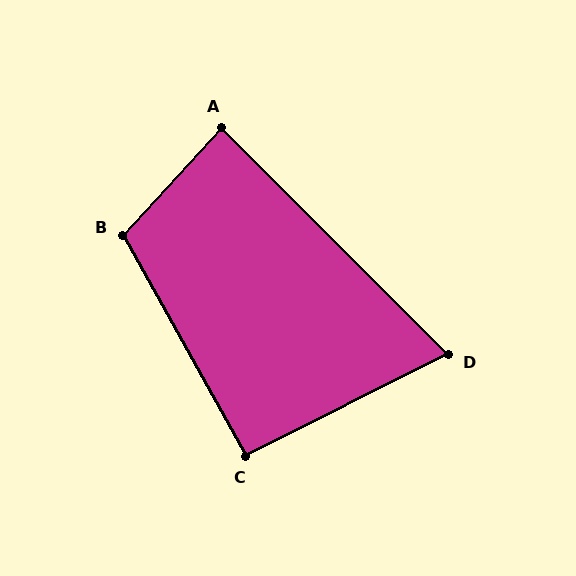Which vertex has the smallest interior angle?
D, at approximately 72 degrees.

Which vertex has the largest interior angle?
B, at approximately 108 degrees.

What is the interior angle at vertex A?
Approximately 88 degrees (approximately right).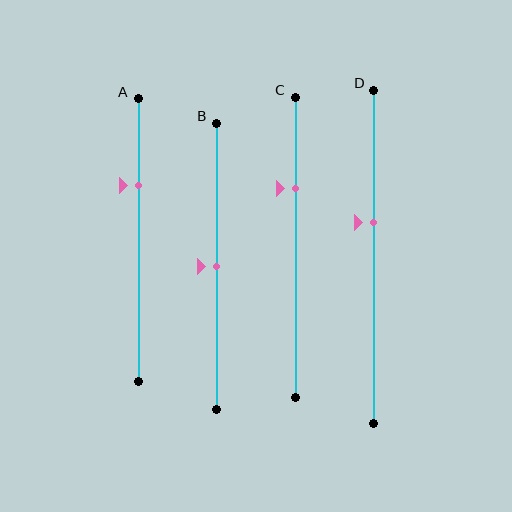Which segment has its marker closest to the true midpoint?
Segment B has its marker closest to the true midpoint.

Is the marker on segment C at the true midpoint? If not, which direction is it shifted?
No, the marker on segment C is shifted upward by about 20% of the segment length.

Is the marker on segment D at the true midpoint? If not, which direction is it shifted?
No, the marker on segment D is shifted upward by about 10% of the segment length.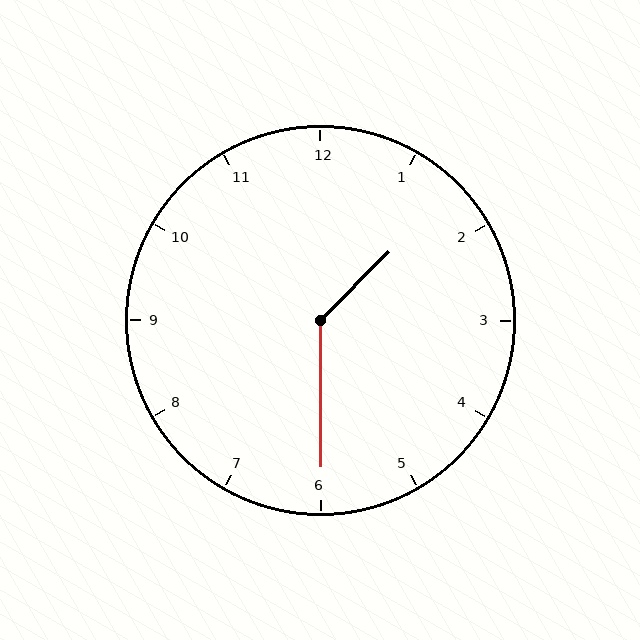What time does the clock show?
1:30.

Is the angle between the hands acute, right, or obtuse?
It is obtuse.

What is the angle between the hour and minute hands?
Approximately 135 degrees.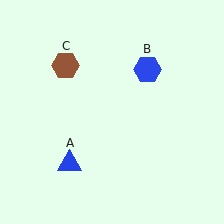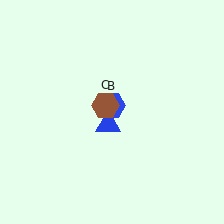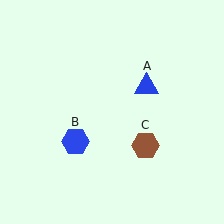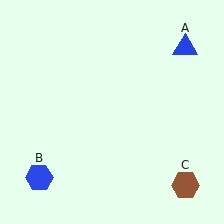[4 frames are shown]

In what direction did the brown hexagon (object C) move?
The brown hexagon (object C) moved down and to the right.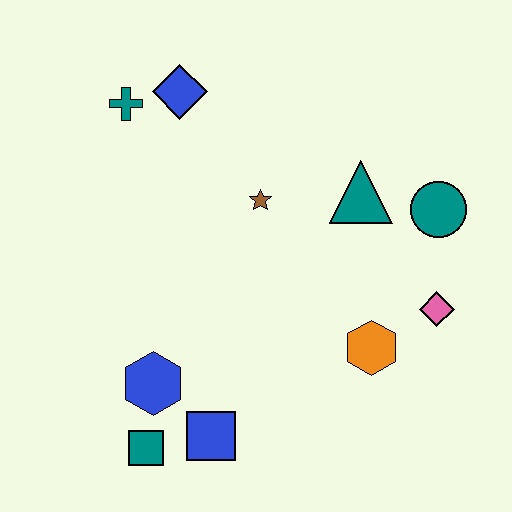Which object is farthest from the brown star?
The teal square is farthest from the brown star.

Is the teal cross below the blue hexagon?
No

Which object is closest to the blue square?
The teal square is closest to the blue square.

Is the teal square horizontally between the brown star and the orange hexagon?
No